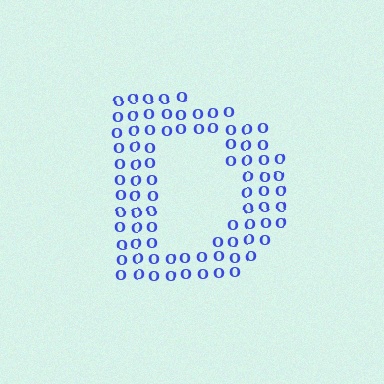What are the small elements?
The small elements are letter O's.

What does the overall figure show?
The overall figure shows the letter D.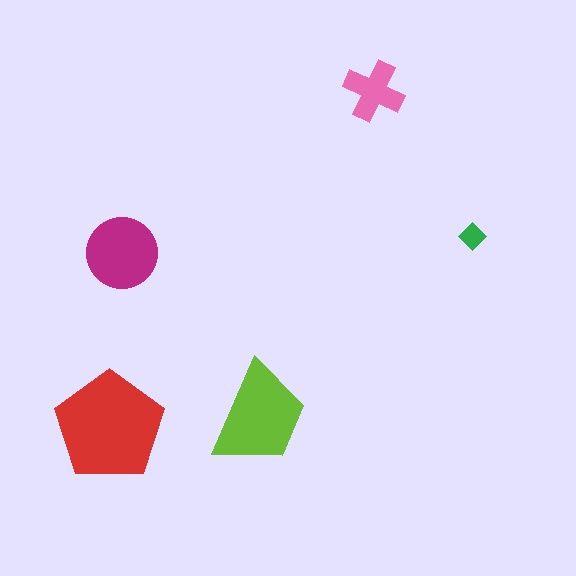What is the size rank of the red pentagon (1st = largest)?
1st.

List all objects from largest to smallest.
The red pentagon, the lime trapezoid, the magenta circle, the pink cross, the green diamond.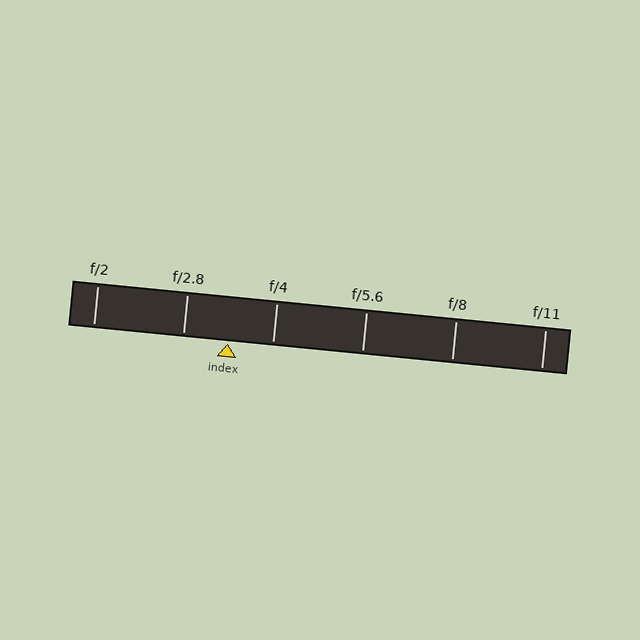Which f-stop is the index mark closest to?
The index mark is closest to f/4.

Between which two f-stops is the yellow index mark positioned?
The index mark is between f/2.8 and f/4.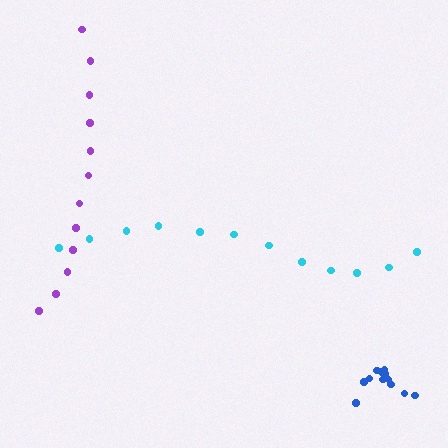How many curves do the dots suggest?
There are 3 distinct paths.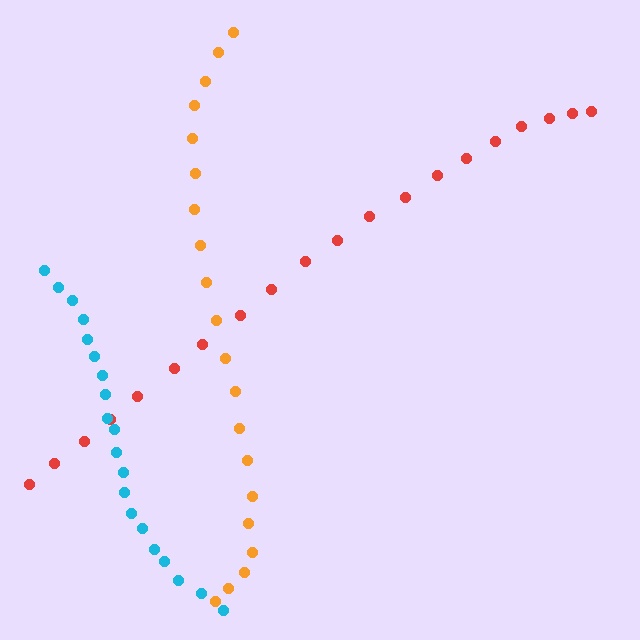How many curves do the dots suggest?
There are 3 distinct paths.